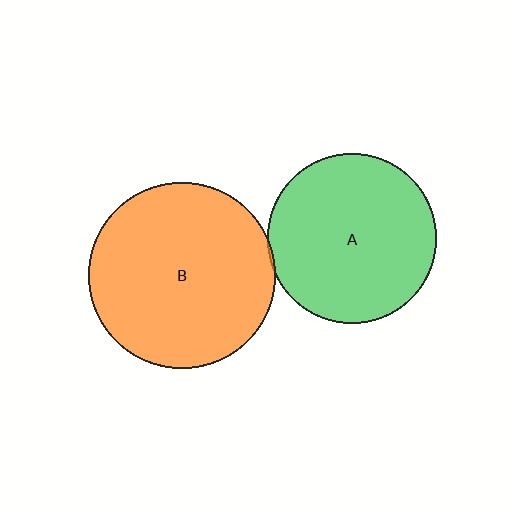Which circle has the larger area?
Circle B (orange).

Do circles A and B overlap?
Yes.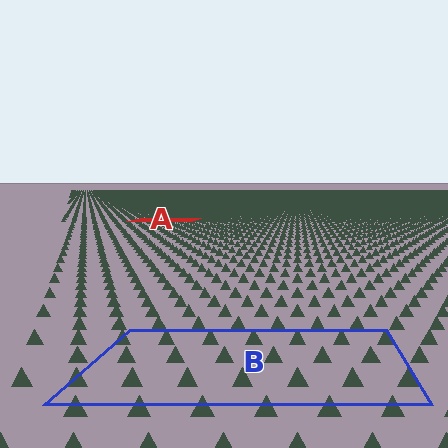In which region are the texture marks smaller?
The texture marks are smaller in region A, because it is farther away.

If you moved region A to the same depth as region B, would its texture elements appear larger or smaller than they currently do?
They would appear larger. At a closer depth, the same texture elements are projected at a bigger on-screen size.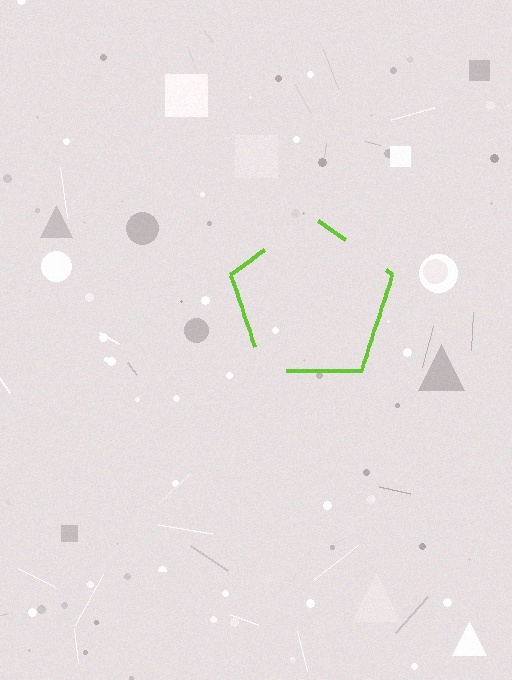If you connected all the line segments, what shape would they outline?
They would outline a pentagon.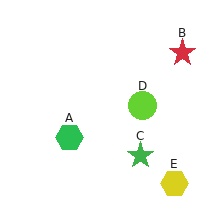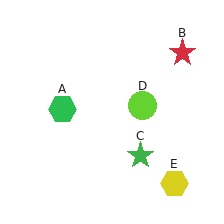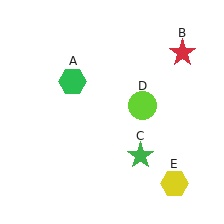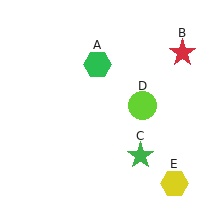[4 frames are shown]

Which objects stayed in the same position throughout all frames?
Red star (object B) and green star (object C) and lime circle (object D) and yellow hexagon (object E) remained stationary.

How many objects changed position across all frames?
1 object changed position: green hexagon (object A).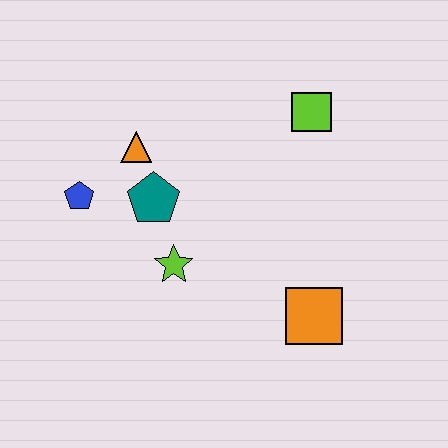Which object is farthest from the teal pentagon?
The orange square is farthest from the teal pentagon.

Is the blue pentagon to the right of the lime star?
No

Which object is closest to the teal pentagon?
The orange triangle is closest to the teal pentagon.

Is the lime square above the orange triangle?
Yes